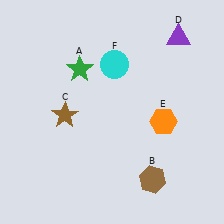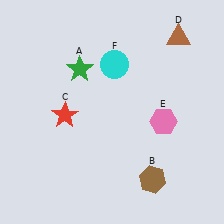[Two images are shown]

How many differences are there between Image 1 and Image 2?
There are 3 differences between the two images.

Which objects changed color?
C changed from brown to red. D changed from purple to brown. E changed from orange to pink.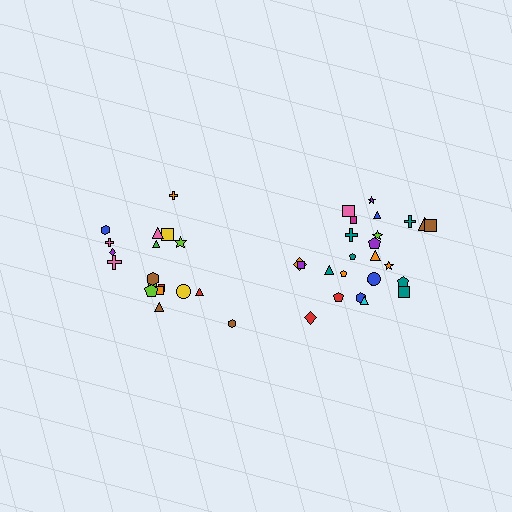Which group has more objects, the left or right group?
The right group.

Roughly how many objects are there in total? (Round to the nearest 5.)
Roughly 45 objects in total.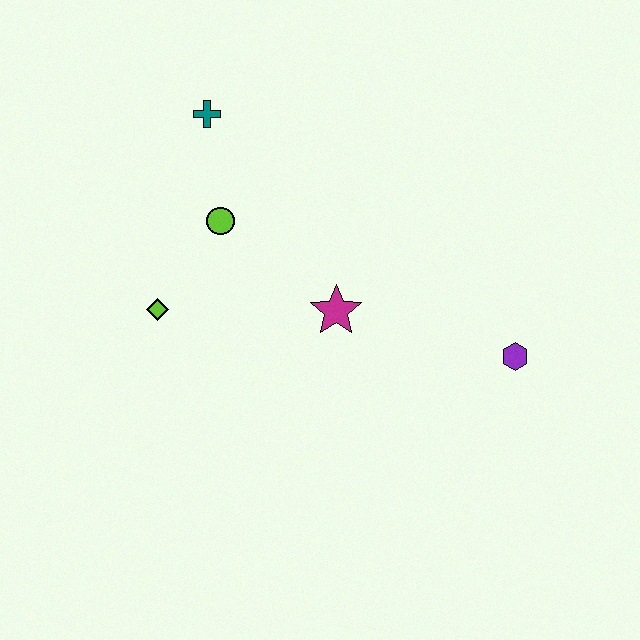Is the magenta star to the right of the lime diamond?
Yes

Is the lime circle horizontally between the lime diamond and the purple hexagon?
Yes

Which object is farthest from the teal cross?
The purple hexagon is farthest from the teal cross.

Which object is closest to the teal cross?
The lime circle is closest to the teal cross.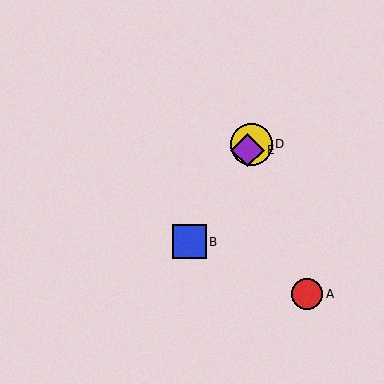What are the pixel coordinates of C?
Object C is at (250, 146).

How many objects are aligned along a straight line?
4 objects (B, C, D, E) are aligned along a straight line.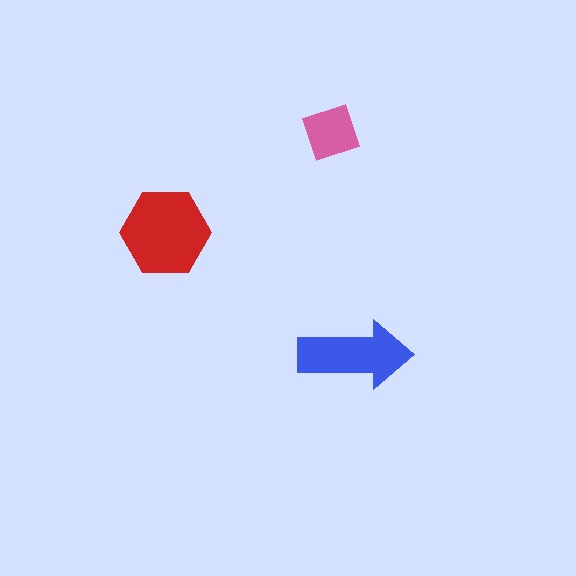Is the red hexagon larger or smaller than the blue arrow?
Larger.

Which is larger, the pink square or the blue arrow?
The blue arrow.